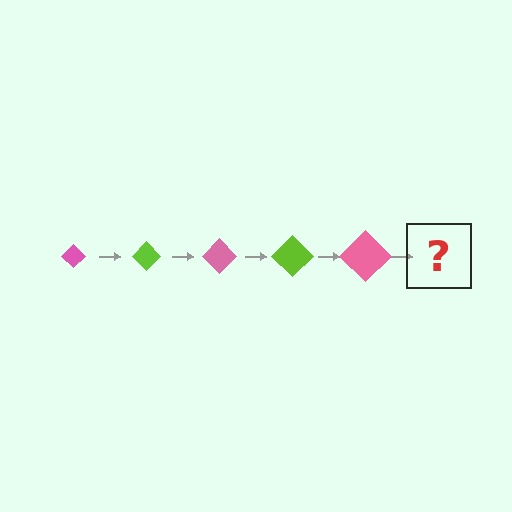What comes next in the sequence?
The next element should be a lime diamond, larger than the previous one.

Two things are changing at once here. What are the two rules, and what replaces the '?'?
The two rules are that the diamond grows larger each step and the color cycles through pink and lime. The '?' should be a lime diamond, larger than the previous one.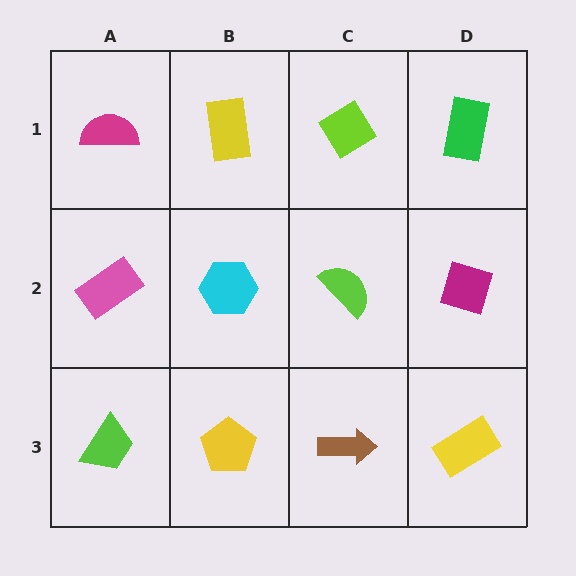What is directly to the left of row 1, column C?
A yellow rectangle.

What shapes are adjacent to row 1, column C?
A lime semicircle (row 2, column C), a yellow rectangle (row 1, column B), a green rectangle (row 1, column D).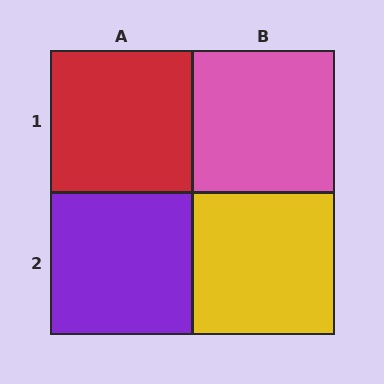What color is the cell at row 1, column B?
Pink.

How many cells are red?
1 cell is red.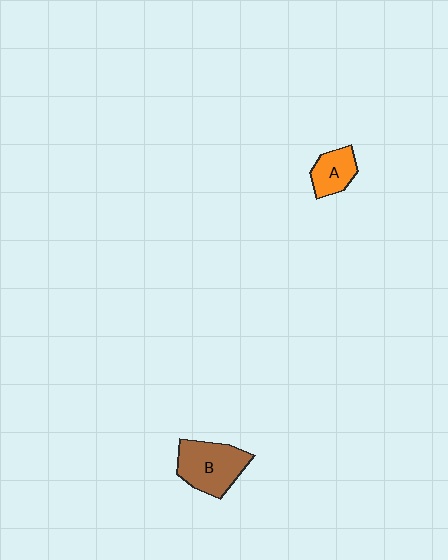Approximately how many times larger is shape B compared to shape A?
Approximately 1.7 times.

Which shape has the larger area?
Shape B (brown).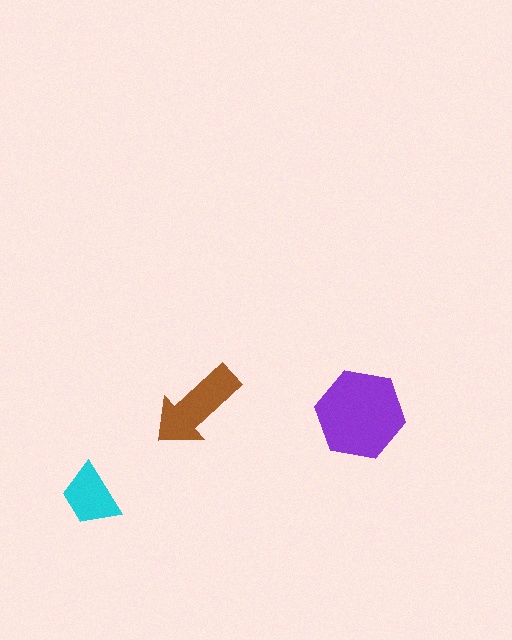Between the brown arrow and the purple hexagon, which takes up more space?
The purple hexagon.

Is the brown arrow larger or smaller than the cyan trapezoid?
Larger.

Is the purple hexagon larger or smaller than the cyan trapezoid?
Larger.